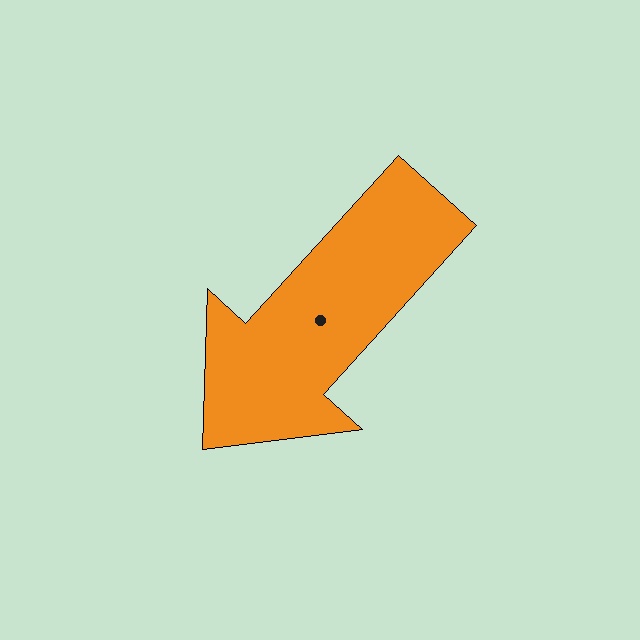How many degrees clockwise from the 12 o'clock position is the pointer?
Approximately 222 degrees.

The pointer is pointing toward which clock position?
Roughly 7 o'clock.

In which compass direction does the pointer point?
Southwest.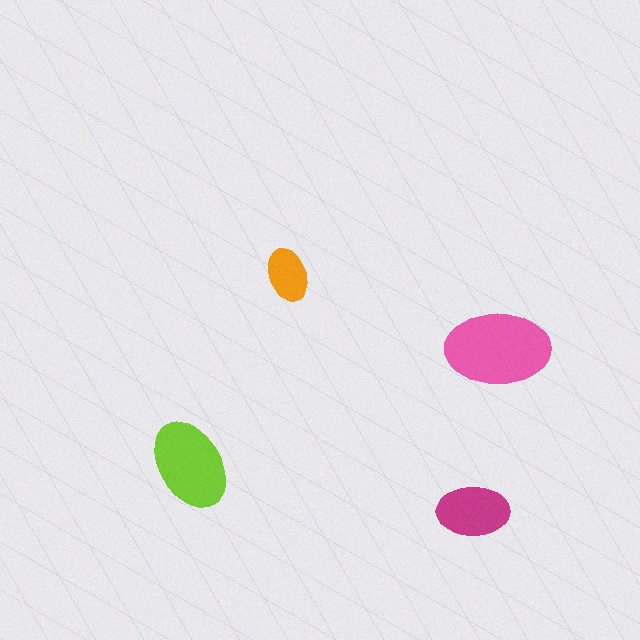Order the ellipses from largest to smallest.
the pink one, the lime one, the magenta one, the orange one.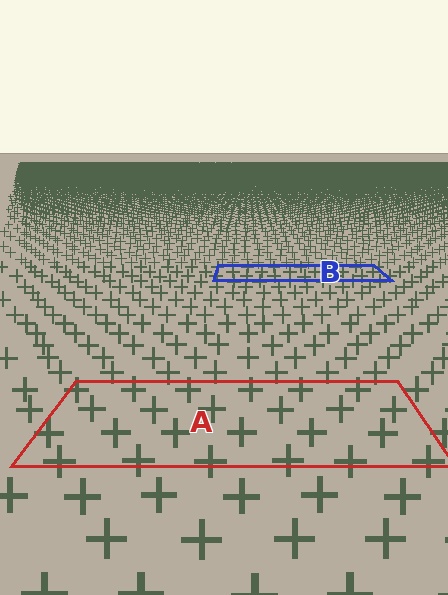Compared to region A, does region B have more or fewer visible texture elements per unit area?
Region B has more texture elements per unit area — they are packed more densely because it is farther away.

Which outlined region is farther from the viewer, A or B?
Region B is farther from the viewer — the texture elements inside it appear smaller and more densely packed.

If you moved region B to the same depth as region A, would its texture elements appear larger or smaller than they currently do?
They would appear larger. At a closer depth, the same texture elements are projected at a bigger on-screen size.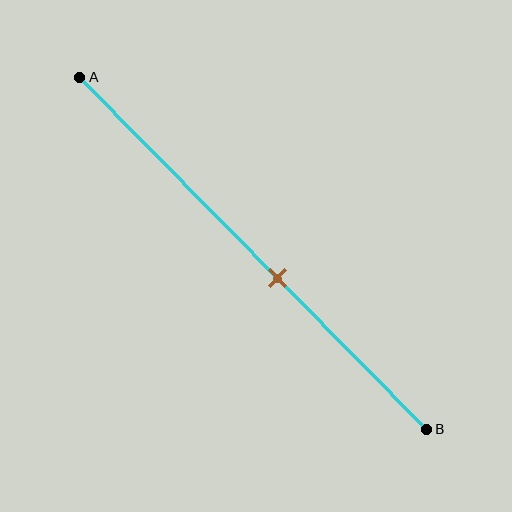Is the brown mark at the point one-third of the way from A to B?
No, the mark is at about 55% from A, not at the 33% one-third point.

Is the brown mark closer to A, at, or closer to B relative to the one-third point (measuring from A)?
The brown mark is closer to point B than the one-third point of segment AB.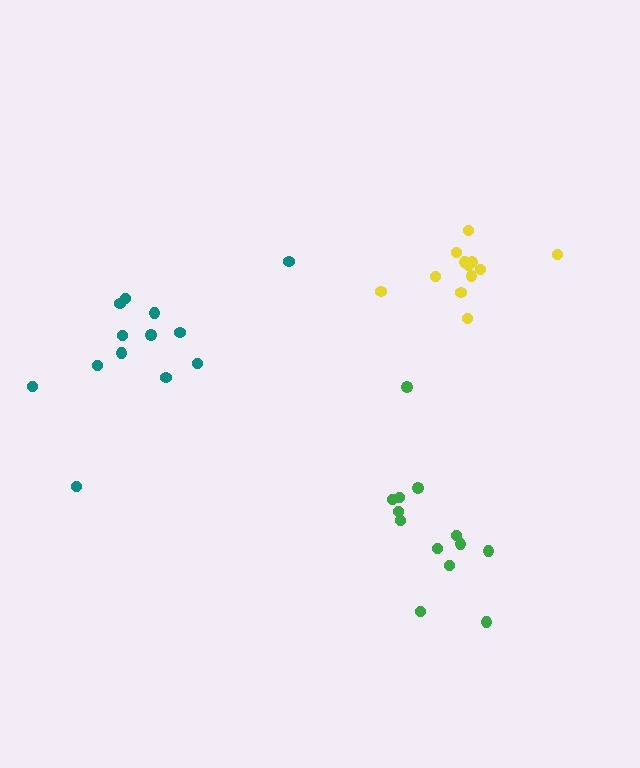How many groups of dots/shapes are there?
There are 3 groups.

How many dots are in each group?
Group 1: 12 dots, Group 2: 13 dots, Group 3: 13 dots (38 total).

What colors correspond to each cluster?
The clusters are colored: yellow, teal, green.